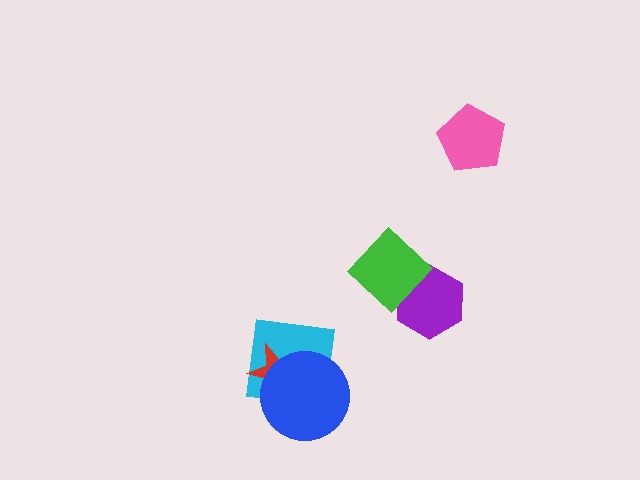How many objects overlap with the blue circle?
2 objects overlap with the blue circle.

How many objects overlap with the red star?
2 objects overlap with the red star.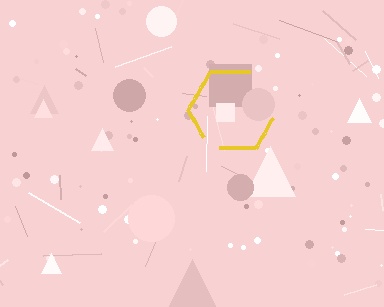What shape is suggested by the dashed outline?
The dashed outline suggests a hexagon.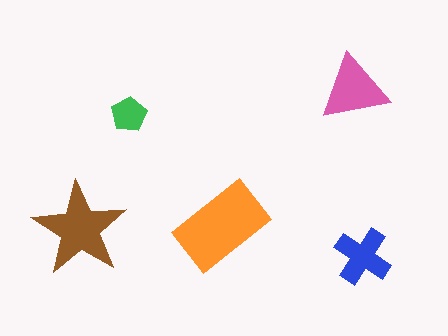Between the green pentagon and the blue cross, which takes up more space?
The blue cross.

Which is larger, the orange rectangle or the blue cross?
The orange rectangle.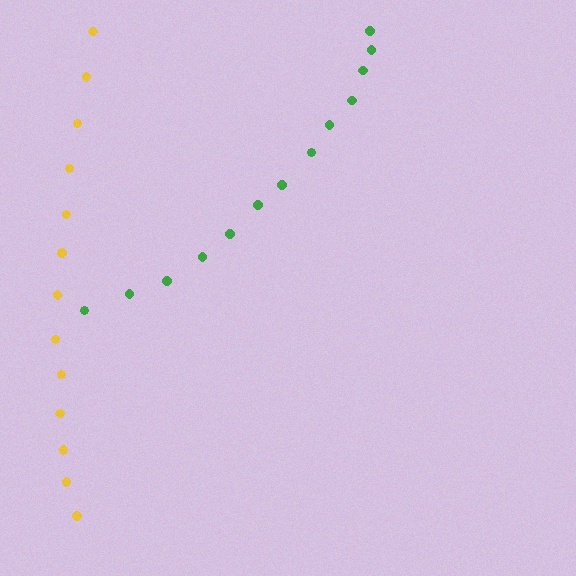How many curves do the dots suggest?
There are 2 distinct paths.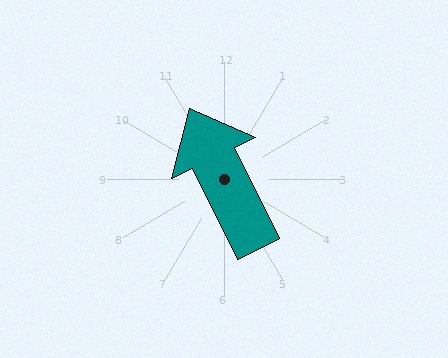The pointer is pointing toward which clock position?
Roughly 11 o'clock.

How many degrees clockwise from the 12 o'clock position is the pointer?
Approximately 334 degrees.